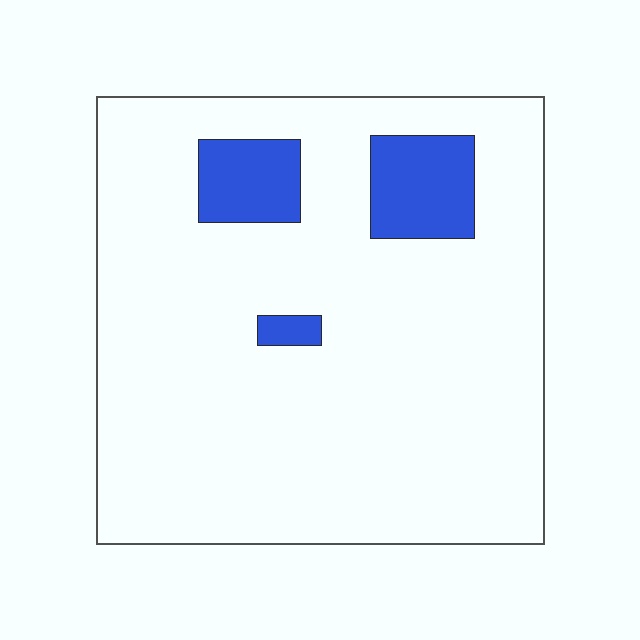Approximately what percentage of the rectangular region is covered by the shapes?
Approximately 10%.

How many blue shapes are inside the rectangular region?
3.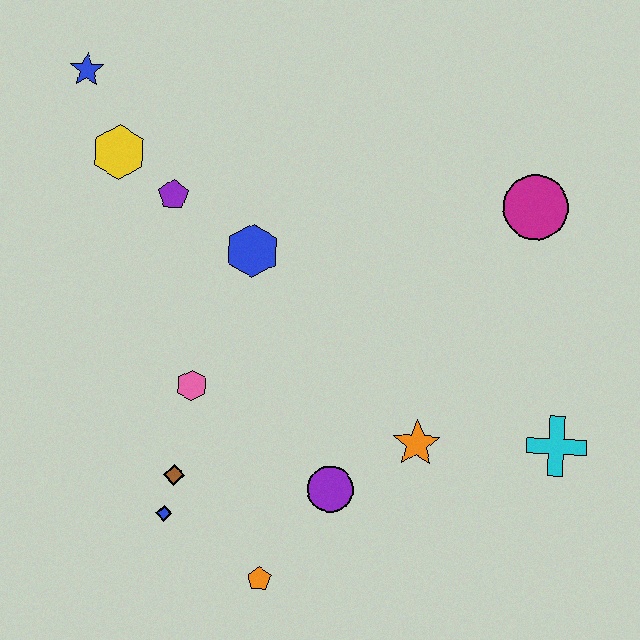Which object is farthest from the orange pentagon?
The blue star is farthest from the orange pentagon.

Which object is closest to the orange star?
The purple circle is closest to the orange star.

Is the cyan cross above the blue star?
No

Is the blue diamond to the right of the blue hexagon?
No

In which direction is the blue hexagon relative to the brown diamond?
The blue hexagon is above the brown diamond.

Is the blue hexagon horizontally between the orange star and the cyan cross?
No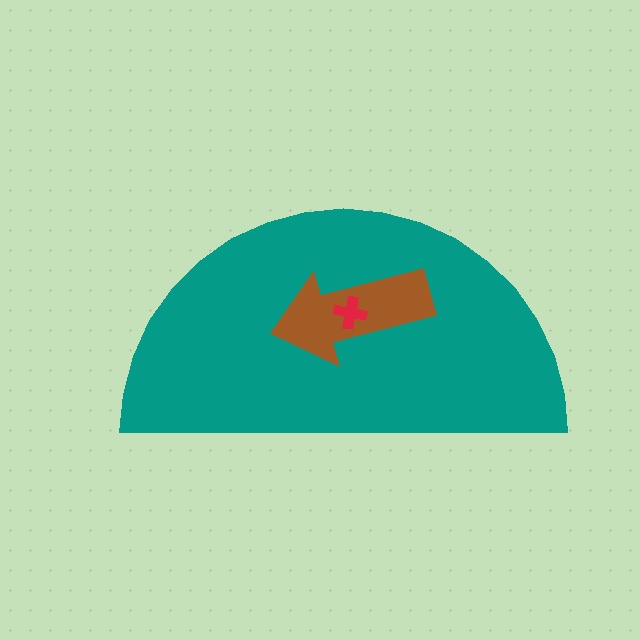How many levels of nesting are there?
3.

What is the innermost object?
The red cross.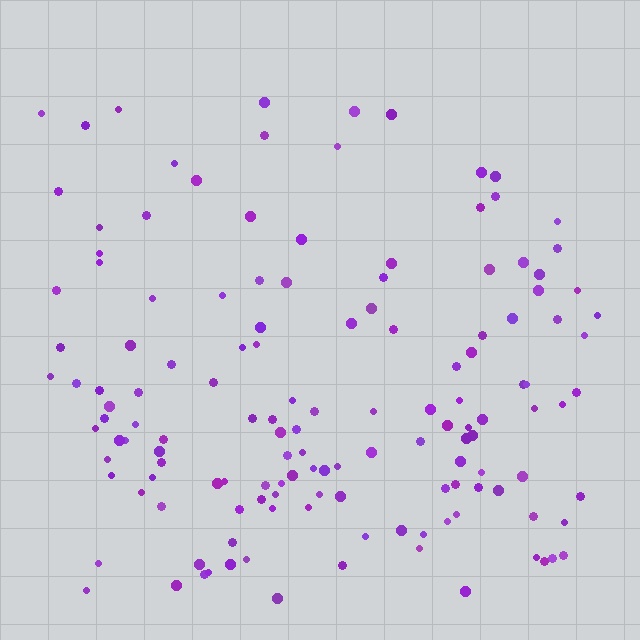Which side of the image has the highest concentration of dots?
The bottom.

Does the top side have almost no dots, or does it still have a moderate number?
Still a moderate number, just noticeably fewer than the bottom.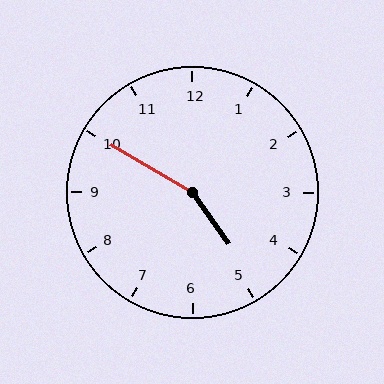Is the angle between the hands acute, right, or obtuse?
It is obtuse.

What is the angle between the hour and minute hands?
Approximately 155 degrees.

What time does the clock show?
4:50.